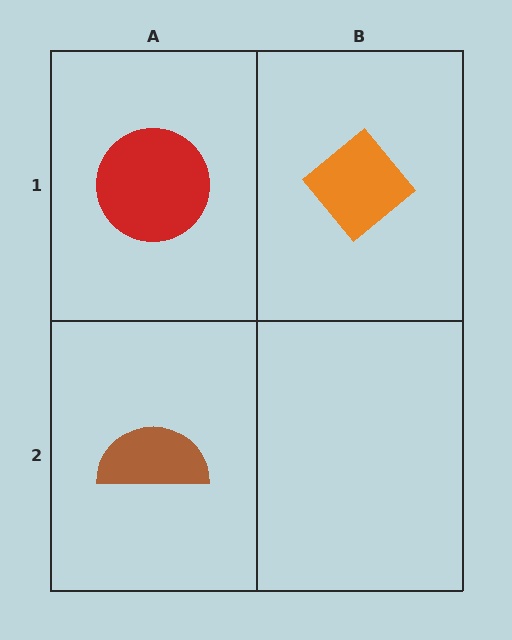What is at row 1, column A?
A red circle.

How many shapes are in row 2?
1 shape.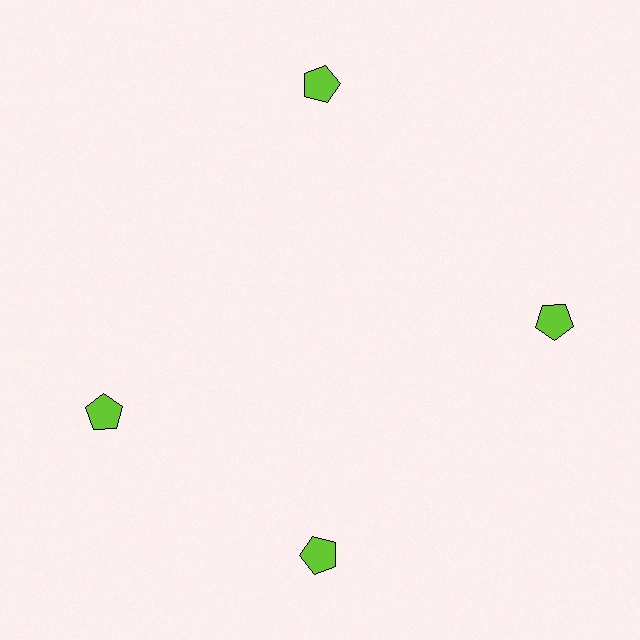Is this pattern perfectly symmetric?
No. The 4 lime pentagons are arranged in a ring, but one element near the 9 o'clock position is rotated out of alignment along the ring, breaking the 4-fold rotational symmetry.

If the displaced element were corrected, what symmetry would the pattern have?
It would have 4-fold rotational symmetry — the pattern would map onto itself every 90 degrees.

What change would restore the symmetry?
The symmetry would be restored by rotating it back into even spacing with its neighbors so that all 4 pentagons sit at equal angles and equal distance from the center.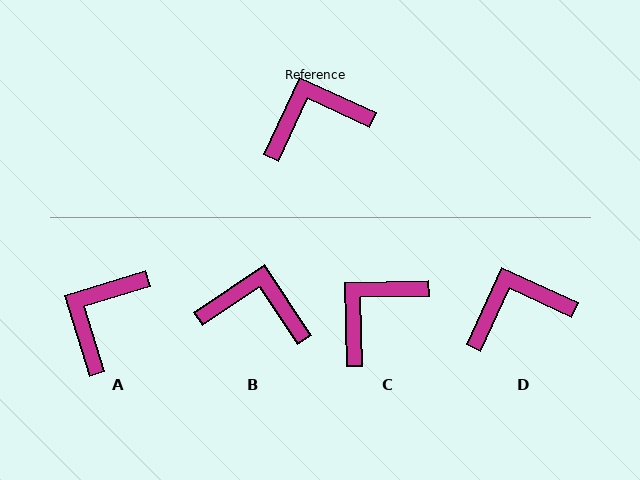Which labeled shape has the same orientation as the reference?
D.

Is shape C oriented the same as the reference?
No, it is off by about 26 degrees.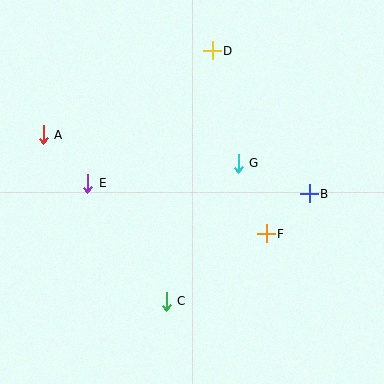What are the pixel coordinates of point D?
Point D is at (212, 51).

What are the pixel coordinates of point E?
Point E is at (88, 183).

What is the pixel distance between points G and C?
The distance between G and C is 155 pixels.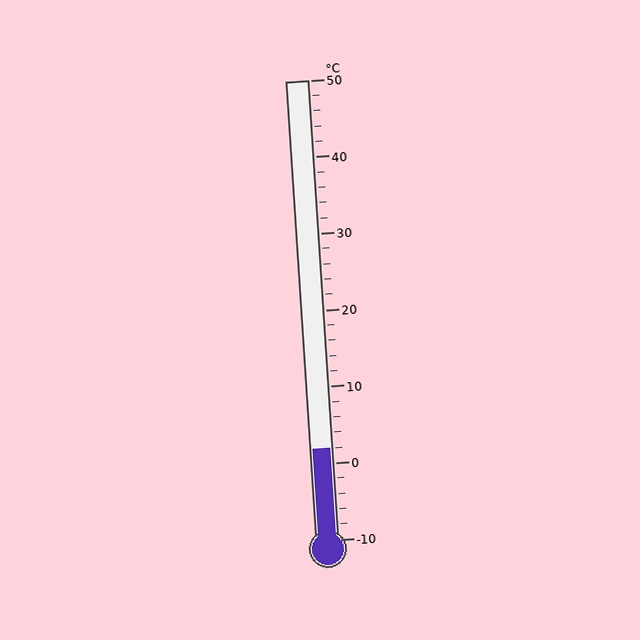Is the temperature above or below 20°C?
The temperature is below 20°C.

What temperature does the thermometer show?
The thermometer shows approximately 2°C.